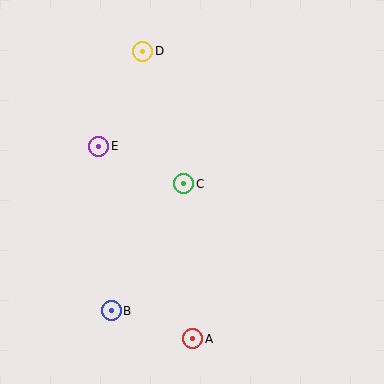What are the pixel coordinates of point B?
Point B is at (111, 311).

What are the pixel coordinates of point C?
Point C is at (184, 184).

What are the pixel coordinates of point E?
Point E is at (99, 146).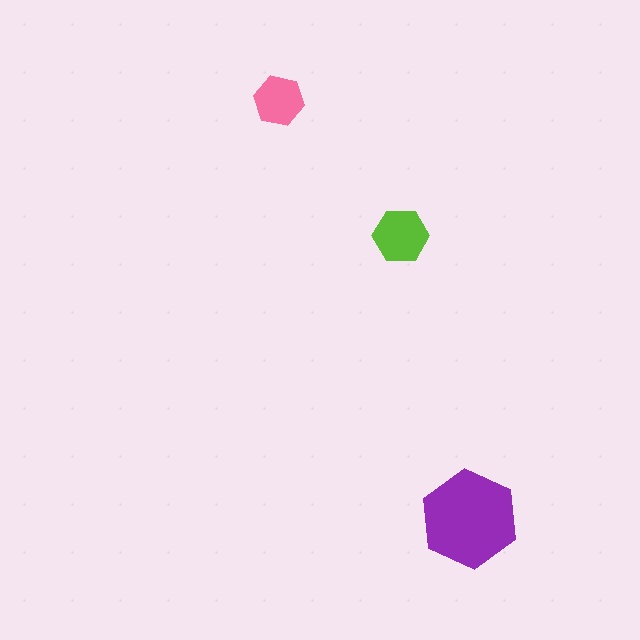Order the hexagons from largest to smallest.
the purple one, the lime one, the pink one.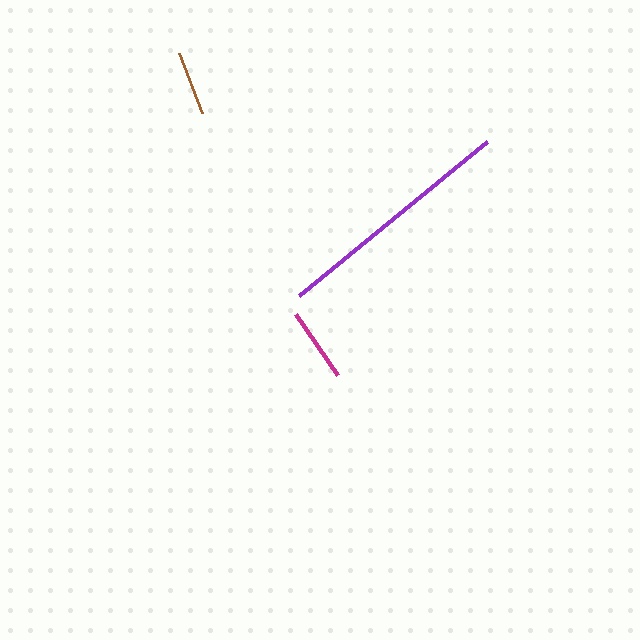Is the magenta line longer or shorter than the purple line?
The purple line is longer than the magenta line.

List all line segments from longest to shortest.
From longest to shortest: purple, magenta, brown.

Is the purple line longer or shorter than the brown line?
The purple line is longer than the brown line.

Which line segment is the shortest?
The brown line is the shortest at approximately 65 pixels.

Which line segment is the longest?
The purple line is the longest at approximately 242 pixels.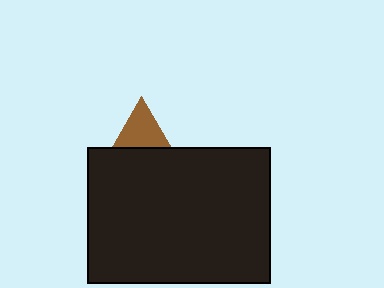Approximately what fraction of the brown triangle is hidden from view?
Roughly 64% of the brown triangle is hidden behind the black rectangle.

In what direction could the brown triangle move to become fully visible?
The brown triangle could move up. That would shift it out from behind the black rectangle entirely.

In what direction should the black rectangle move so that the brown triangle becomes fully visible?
The black rectangle should move down. That is the shortest direction to clear the overlap and leave the brown triangle fully visible.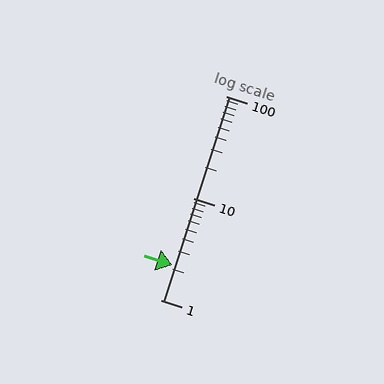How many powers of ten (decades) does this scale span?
The scale spans 2 decades, from 1 to 100.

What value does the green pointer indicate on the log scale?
The pointer indicates approximately 2.2.